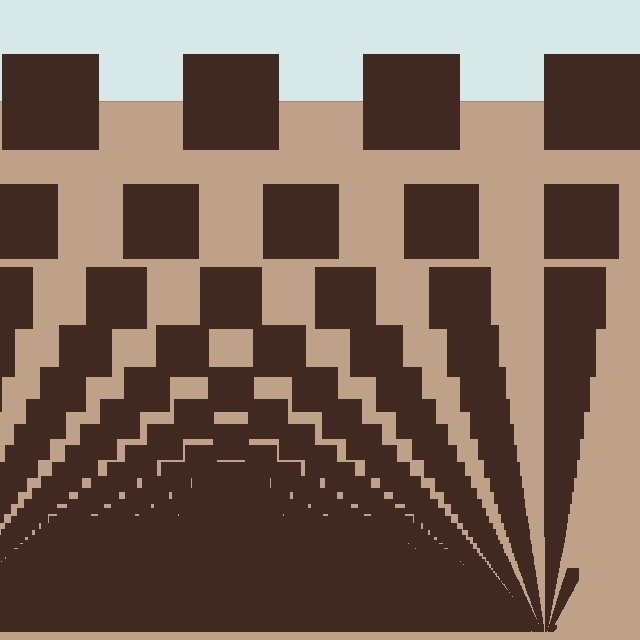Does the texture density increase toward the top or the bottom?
Density increases toward the bottom.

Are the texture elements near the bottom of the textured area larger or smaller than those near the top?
Smaller. The gradient is inverted — elements near the bottom are smaller and denser.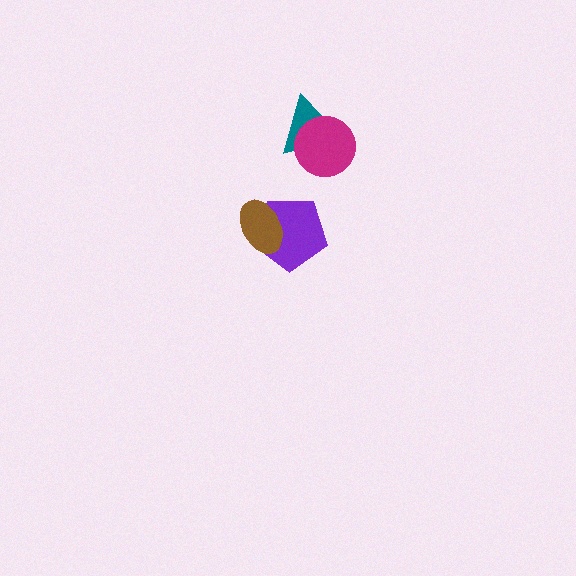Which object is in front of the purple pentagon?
The brown ellipse is in front of the purple pentagon.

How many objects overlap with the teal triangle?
1 object overlaps with the teal triangle.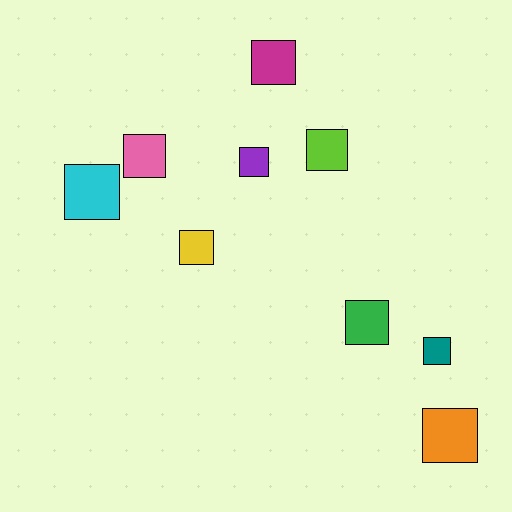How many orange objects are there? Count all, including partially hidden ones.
There is 1 orange object.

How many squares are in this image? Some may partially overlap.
There are 9 squares.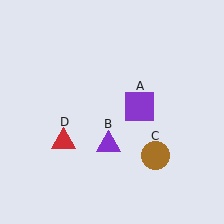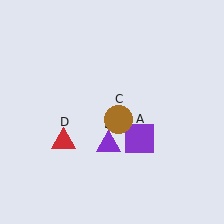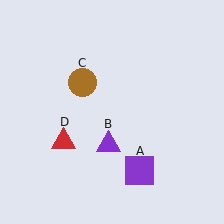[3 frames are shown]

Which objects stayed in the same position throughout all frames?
Purple triangle (object B) and red triangle (object D) remained stationary.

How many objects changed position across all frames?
2 objects changed position: purple square (object A), brown circle (object C).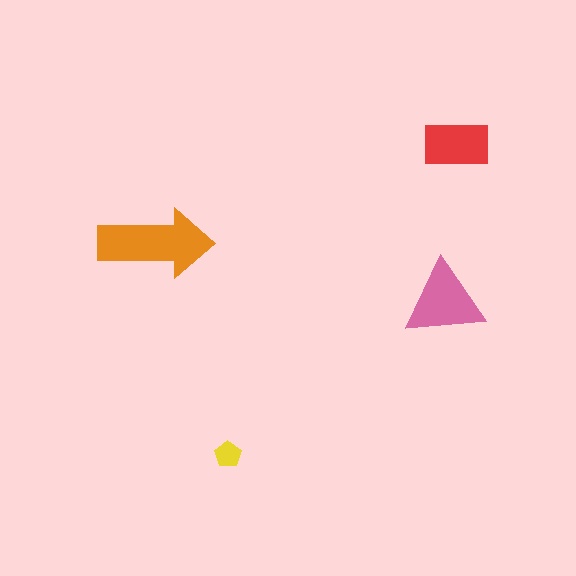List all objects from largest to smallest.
The orange arrow, the pink triangle, the red rectangle, the yellow pentagon.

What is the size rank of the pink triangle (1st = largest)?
2nd.